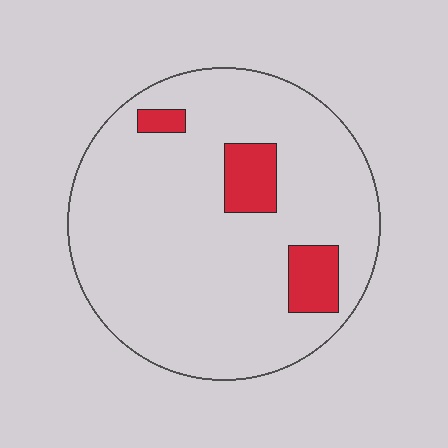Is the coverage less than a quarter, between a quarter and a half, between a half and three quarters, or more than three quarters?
Less than a quarter.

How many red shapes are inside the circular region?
3.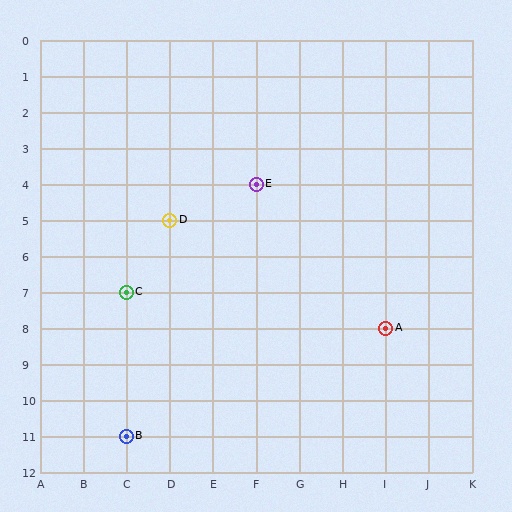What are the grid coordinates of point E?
Point E is at grid coordinates (F, 4).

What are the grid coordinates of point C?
Point C is at grid coordinates (C, 7).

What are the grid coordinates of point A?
Point A is at grid coordinates (I, 8).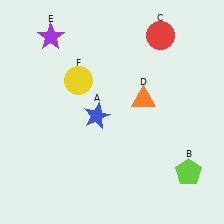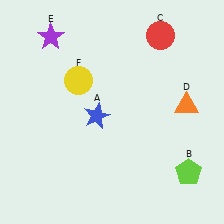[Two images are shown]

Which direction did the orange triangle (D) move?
The orange triangle (D) moved right.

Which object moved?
The orange triangle (D) moved right.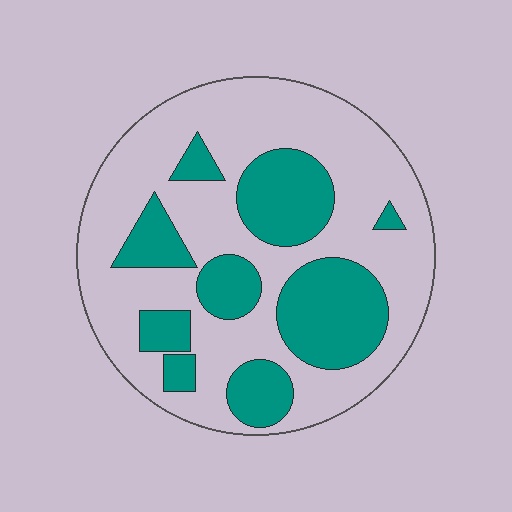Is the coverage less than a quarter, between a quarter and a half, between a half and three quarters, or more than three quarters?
Between a quarter and a half.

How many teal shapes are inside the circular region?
9.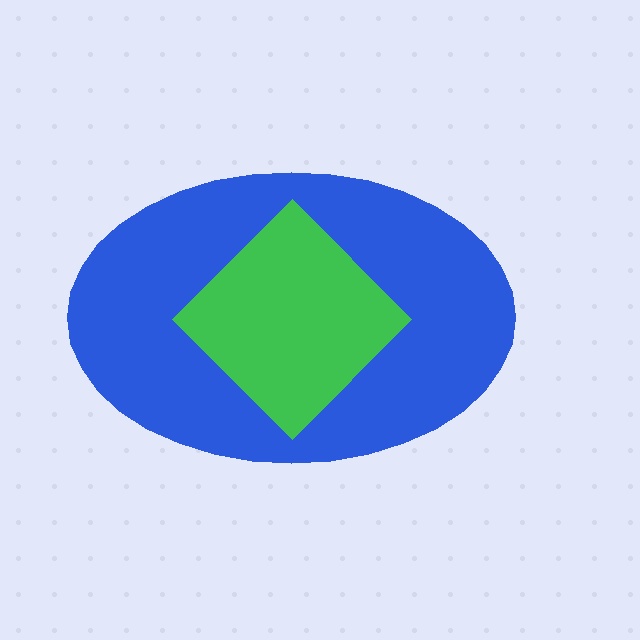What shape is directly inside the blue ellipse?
The green diamond.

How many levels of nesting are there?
2.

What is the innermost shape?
The green diamond.